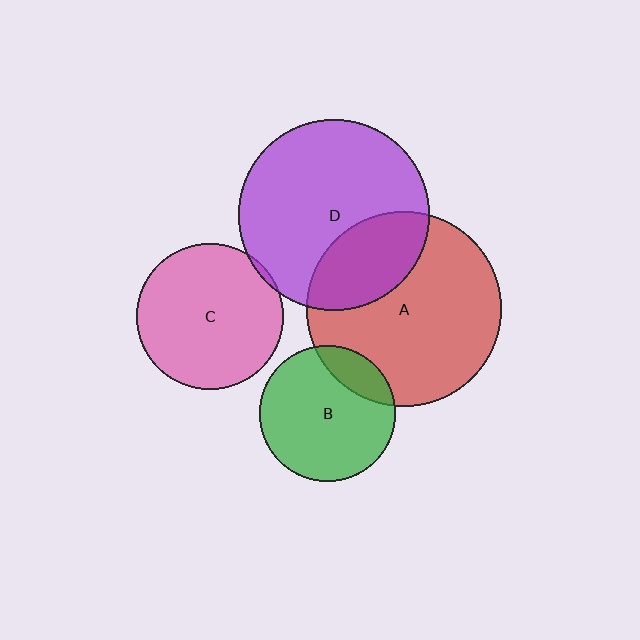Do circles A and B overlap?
Yes.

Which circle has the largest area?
Circle A (red).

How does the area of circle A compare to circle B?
Approximately 2.1 times.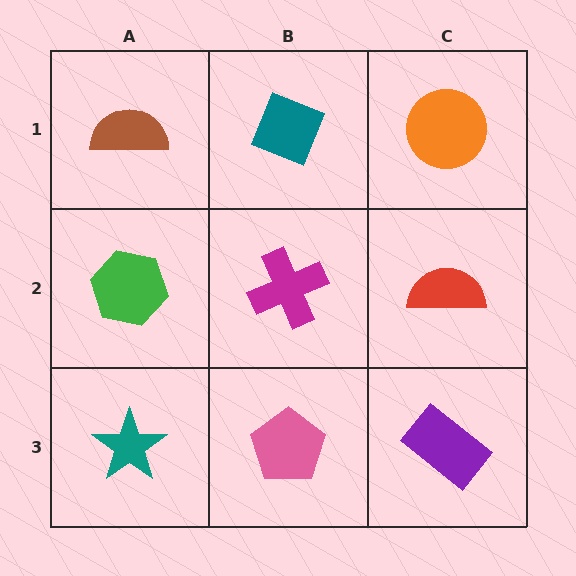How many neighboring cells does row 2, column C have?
3.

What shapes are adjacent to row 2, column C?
An orange circle (row 1, column C), a purple rectangle (row 3, column C), a magenta cross (row 2, column B).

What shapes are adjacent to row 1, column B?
A magenta cross (row 2, column B), a brown semicircle (row 1, column A), an orange circle (row 1, column C).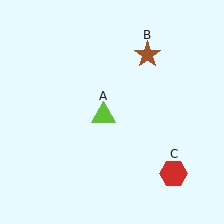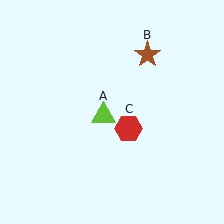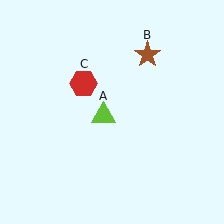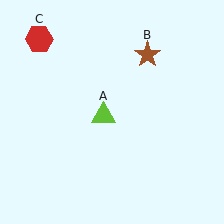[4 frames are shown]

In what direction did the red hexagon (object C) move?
The red hexagon (object C) moved up and to the left.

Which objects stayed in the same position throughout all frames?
Lime triangle (object A) and brown star (object B) remained stationary.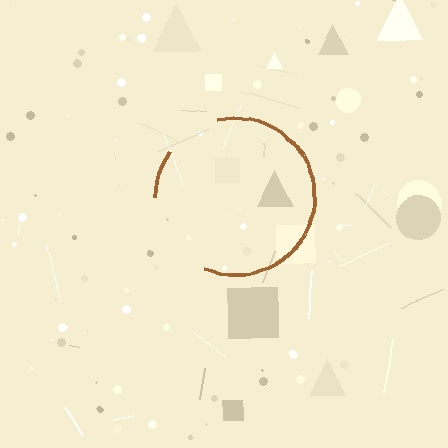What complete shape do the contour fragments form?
The contour fragments form a circle.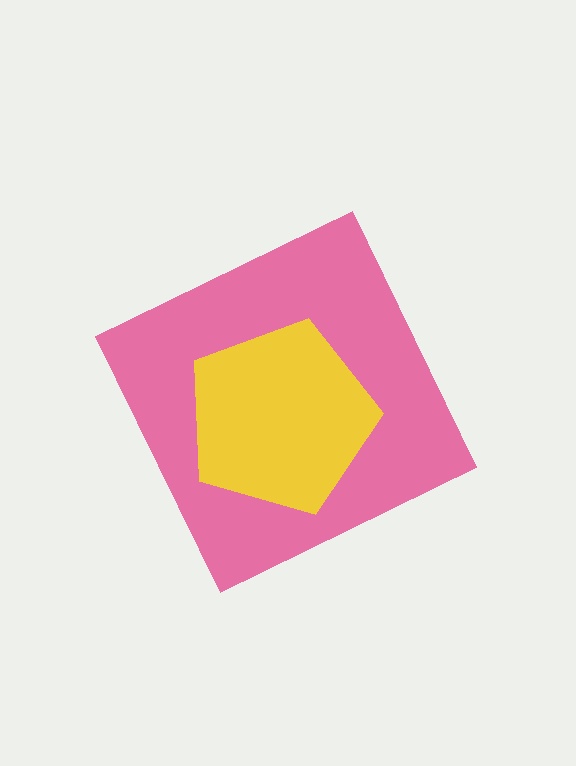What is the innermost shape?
The yellow pentagon.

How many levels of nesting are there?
2.